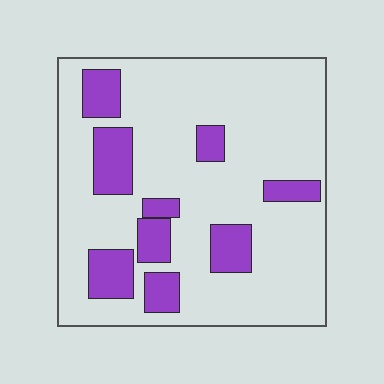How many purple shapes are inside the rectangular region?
9.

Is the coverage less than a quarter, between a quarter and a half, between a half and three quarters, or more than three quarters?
Less than a quarter.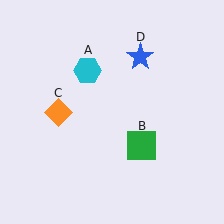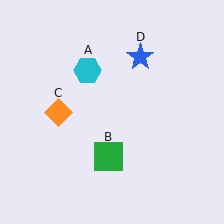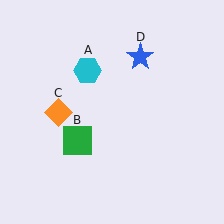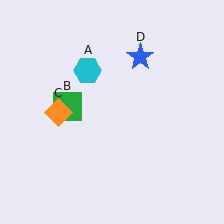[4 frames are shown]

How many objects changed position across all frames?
1 object changed position: green square (object B).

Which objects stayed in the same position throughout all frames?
Cyan hexagon (object A) and orange diamond (object C) and blue star (object D) remained stationary.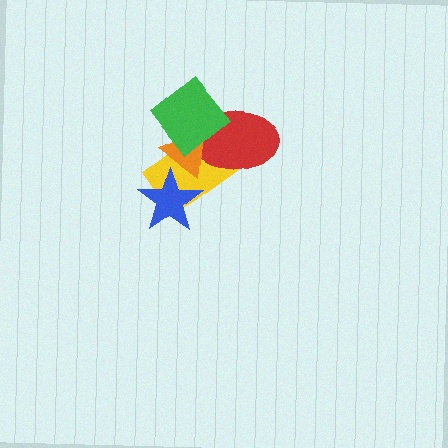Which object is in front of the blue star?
The orange triangle is in front of the blue star.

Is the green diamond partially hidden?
No, no other shape covers it.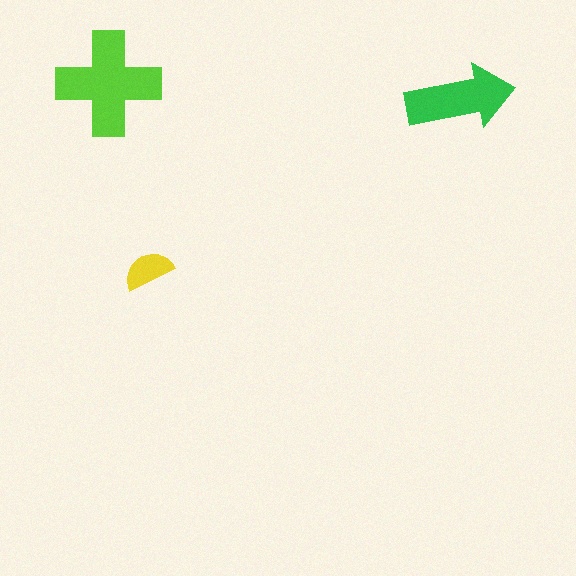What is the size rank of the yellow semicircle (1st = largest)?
3rd.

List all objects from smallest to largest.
The yellow semicircle, the green arrow, the lime cross.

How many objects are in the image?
There are 3 objects in the image.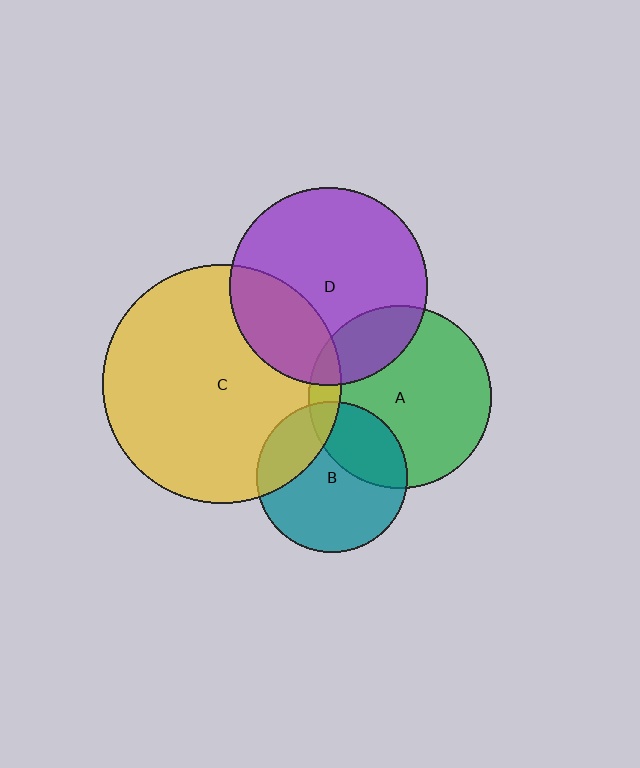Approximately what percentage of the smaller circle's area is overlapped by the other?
Approximately 25%.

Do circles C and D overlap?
Yes.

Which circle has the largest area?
Circle C (yellow).